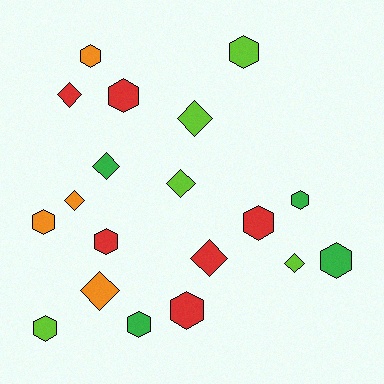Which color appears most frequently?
Red, with 6 objects.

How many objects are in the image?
There are 19 objects.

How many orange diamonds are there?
There are 2 orange diamonds.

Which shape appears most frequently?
Hexagon, with 11 objects.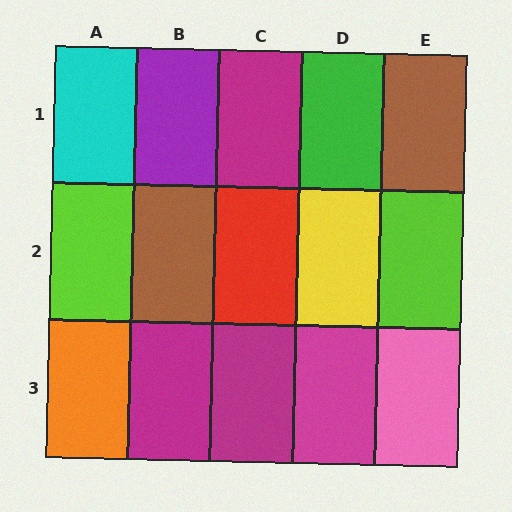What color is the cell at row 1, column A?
Cyan.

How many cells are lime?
2 cells are lime.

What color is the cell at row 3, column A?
Orange.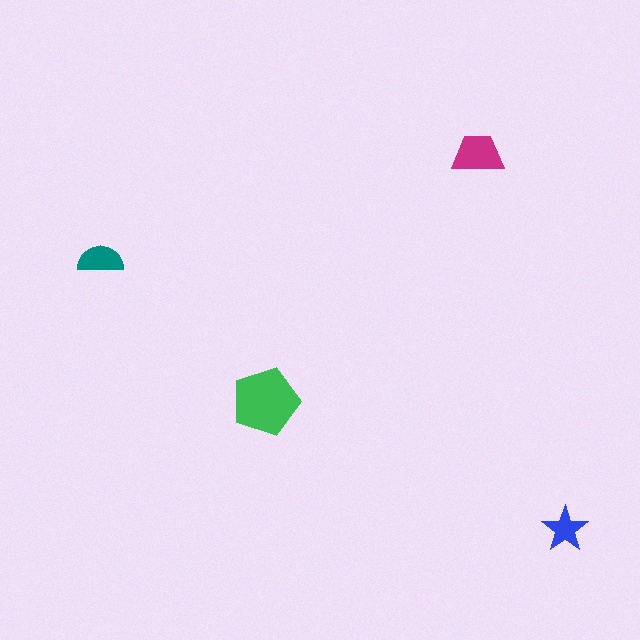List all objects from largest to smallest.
The green pentagon, the magenta trapezoid, the teal semicircle, the blue star.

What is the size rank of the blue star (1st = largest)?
4th.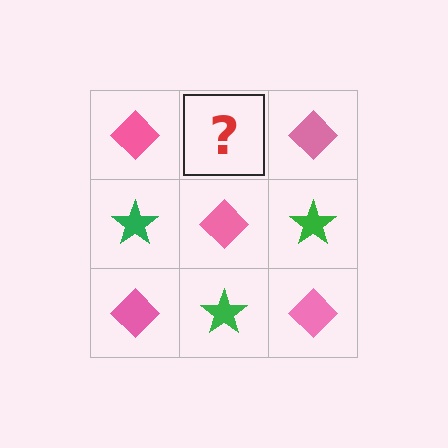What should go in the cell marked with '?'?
The missing cell should contain a green star.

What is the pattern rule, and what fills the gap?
The rule is that it alternates pink diamond and green star in a checkerboard pattern. The gap should be filled with a green star.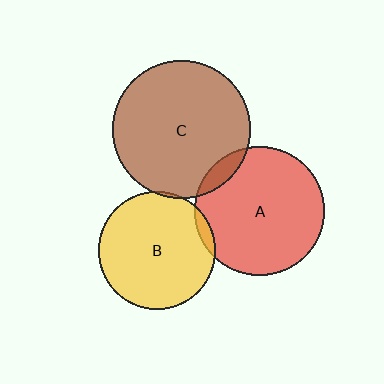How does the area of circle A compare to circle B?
Approximately 1.2 times.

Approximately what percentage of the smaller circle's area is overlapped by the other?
Approximately 5%.